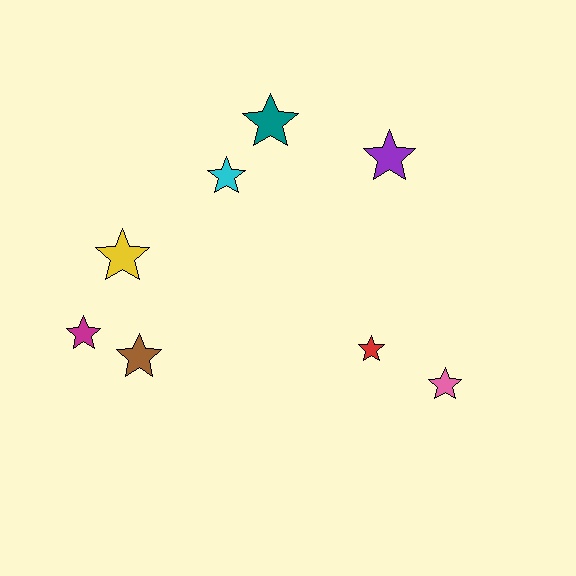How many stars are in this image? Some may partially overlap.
There are 8 stars.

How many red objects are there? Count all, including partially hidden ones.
There is 1 red object.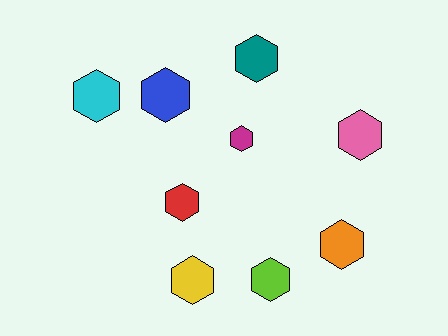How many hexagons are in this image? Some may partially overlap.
There are 9 hexagons.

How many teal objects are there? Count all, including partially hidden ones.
There is 1 teal object.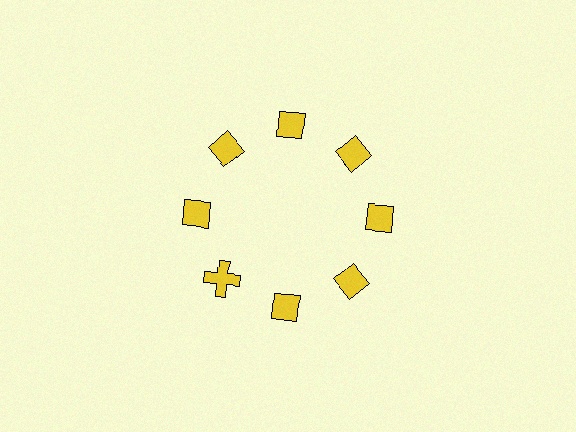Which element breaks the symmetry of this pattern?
The yellow cross at roughly the 8 o'clock position breaks the symmetry. All other shapes are yellow diamonds.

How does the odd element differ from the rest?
It has a different shape: cross instead of diamond.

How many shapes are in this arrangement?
There are 8 shapes arranged in a ring pattern.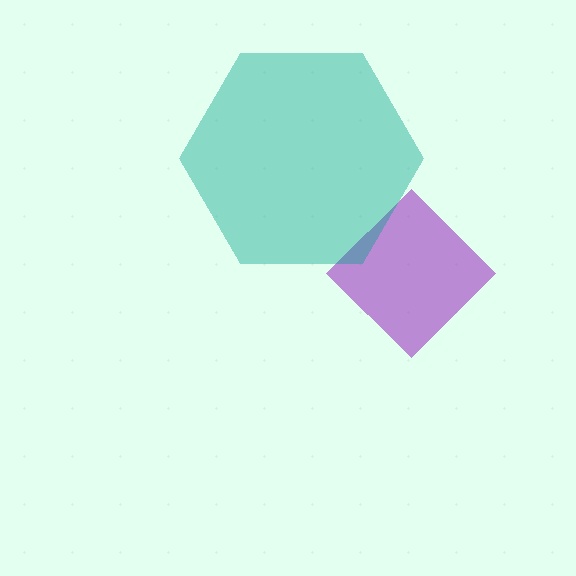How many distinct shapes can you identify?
There are 2 distinct shapes: a purple diamond, a teal hexagon.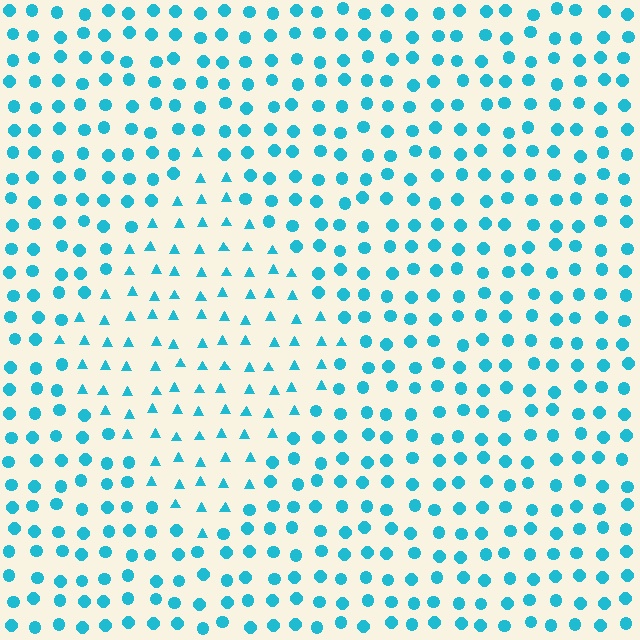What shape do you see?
I see a diamond.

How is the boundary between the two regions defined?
The boundary is defined by a change in element shape: triangles inside vs. circles outside. All elements share the same color and spacing.